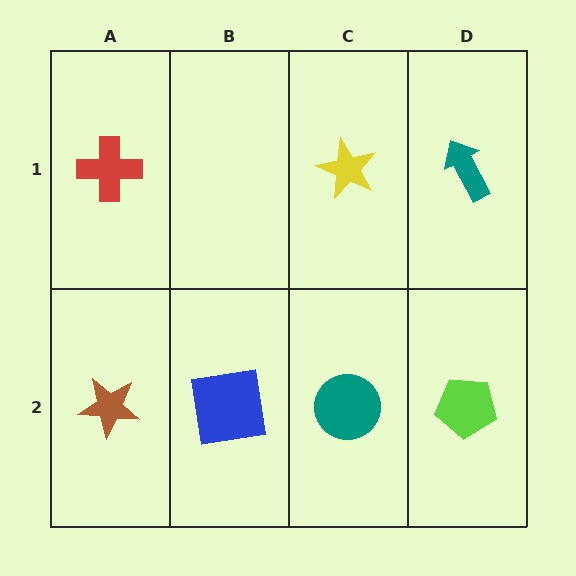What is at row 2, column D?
A lime pentagon.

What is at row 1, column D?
A teal arrow.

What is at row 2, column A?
A brown star.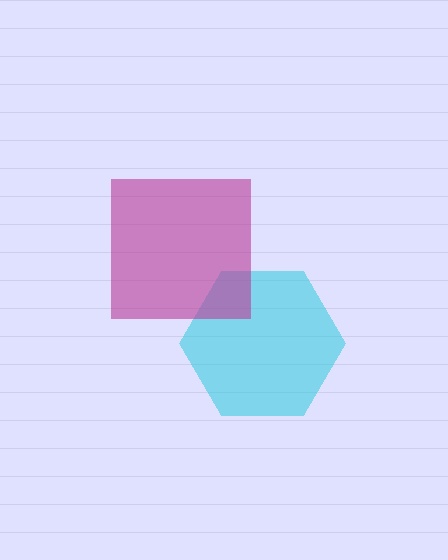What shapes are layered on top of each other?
The layered shapes are: a cyan hexagon, a magenta square.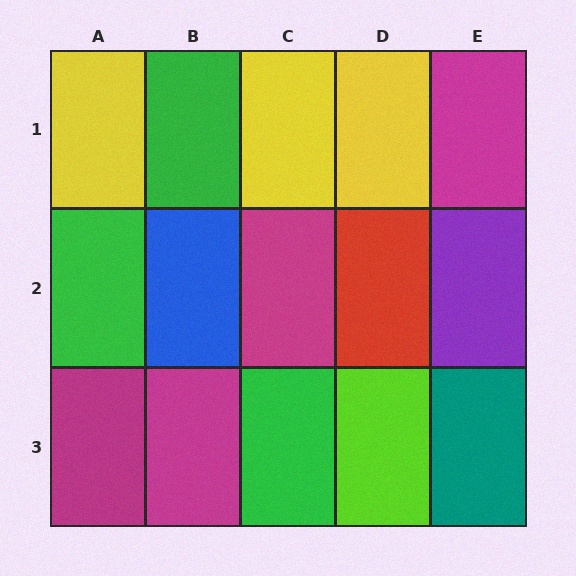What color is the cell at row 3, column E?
Teal.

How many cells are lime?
1 cell is lime.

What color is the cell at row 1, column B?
Green.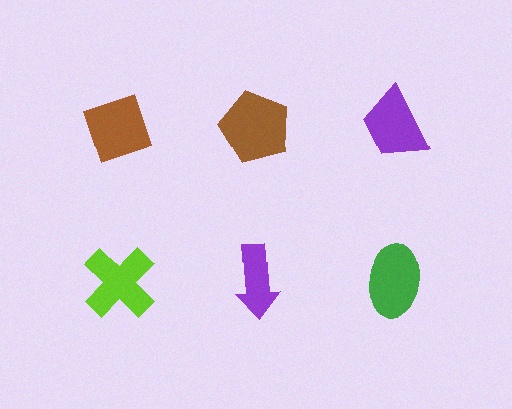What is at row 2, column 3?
A green ellipse.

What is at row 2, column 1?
A lime cross.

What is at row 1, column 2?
A brown pentagon.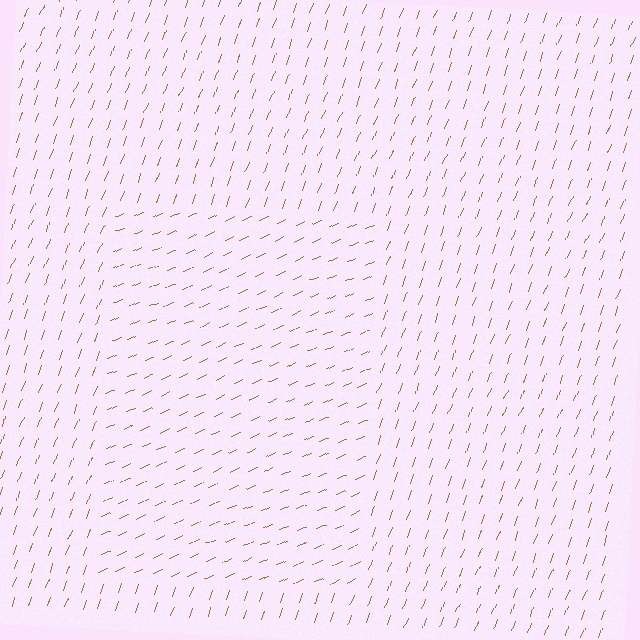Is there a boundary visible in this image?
Yes, there is a texture boundary formed by a change in line orientation.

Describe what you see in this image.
The image is filled with small brown line segments. A rectangle region in the image has lines oriented differently from the surrounding lines, creating a visible texture boundary.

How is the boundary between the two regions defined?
The boundary is defined purely by a change in line orientation (approximately 45 degrees difference). All lines are the same color and thickness.